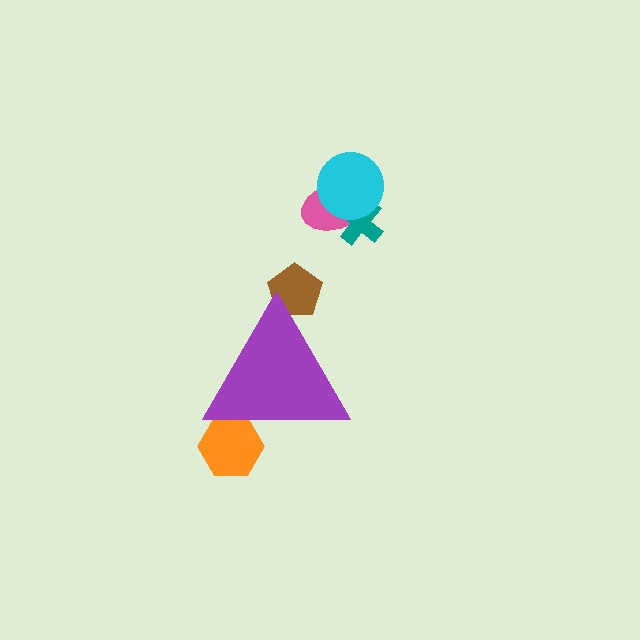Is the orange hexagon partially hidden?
Yes, the orange hexagon is partially hidden behind the purple triangle.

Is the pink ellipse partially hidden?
No, the pink ellipse is fully visible.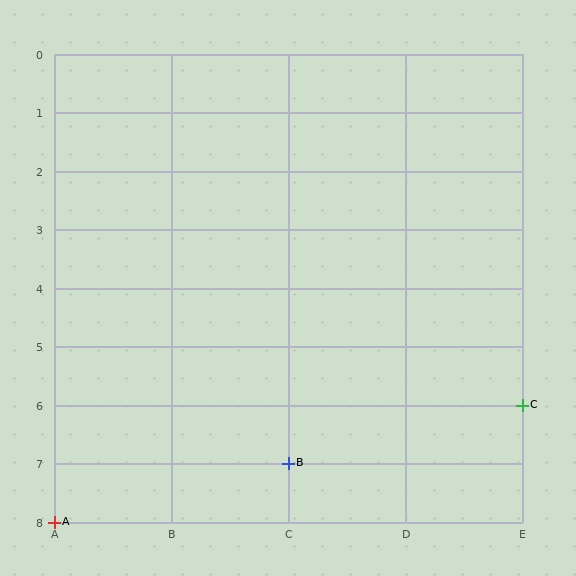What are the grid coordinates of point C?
Point C is at grid coordinates (E, 6).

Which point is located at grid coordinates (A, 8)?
Point A is at (A, 8).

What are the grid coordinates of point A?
Point A is at grid coordinates (A, 8).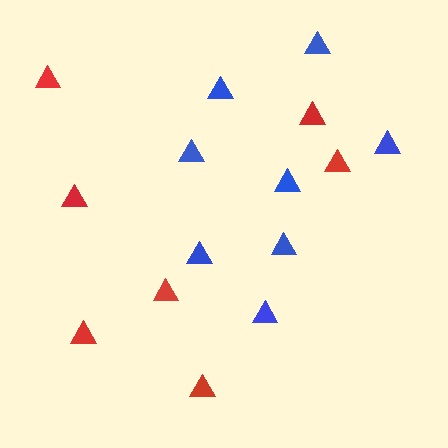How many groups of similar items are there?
There are 2 groups: one group of blue triangles (8) and one group of red triangles (7).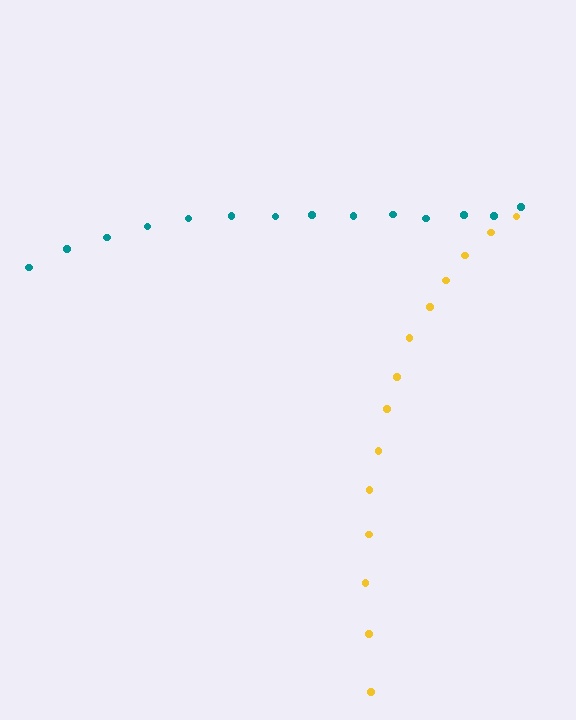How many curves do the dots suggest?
There are 2 distinct paths.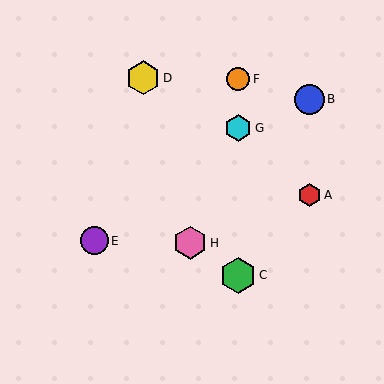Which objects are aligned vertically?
Objects C, F, G are aligned vertically.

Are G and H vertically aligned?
No, G is at x≈238 and H is at x≈190.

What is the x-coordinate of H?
Object H is at x≈190.